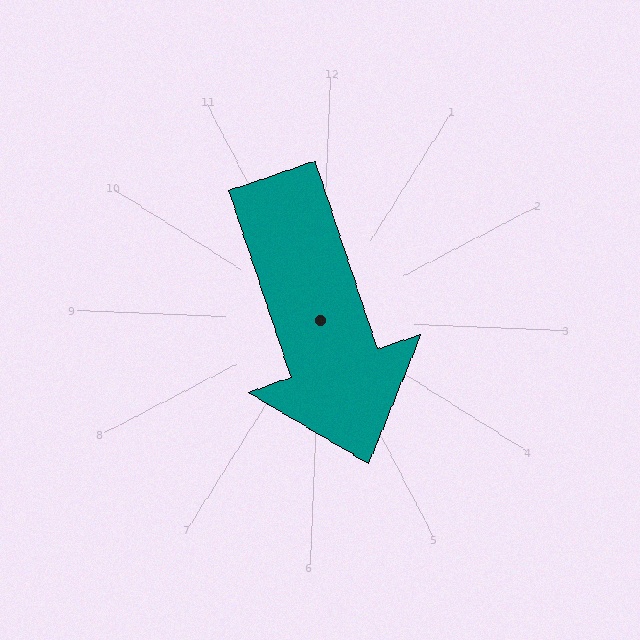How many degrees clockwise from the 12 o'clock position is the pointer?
Approximately 159 degrees.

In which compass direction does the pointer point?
South.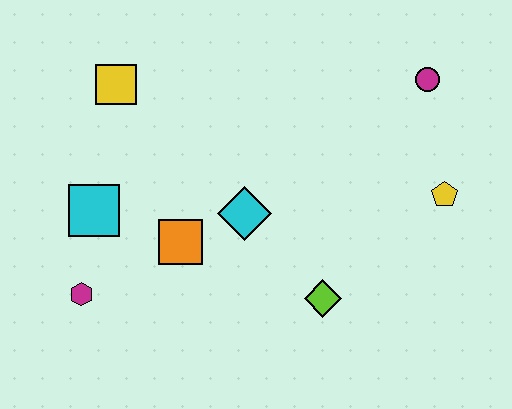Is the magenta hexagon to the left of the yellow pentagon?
Yes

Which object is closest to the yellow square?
The cyan square is closest to the yellow square.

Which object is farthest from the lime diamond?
The yellow square is farthest from the lime diamond.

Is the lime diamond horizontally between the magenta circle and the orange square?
Yes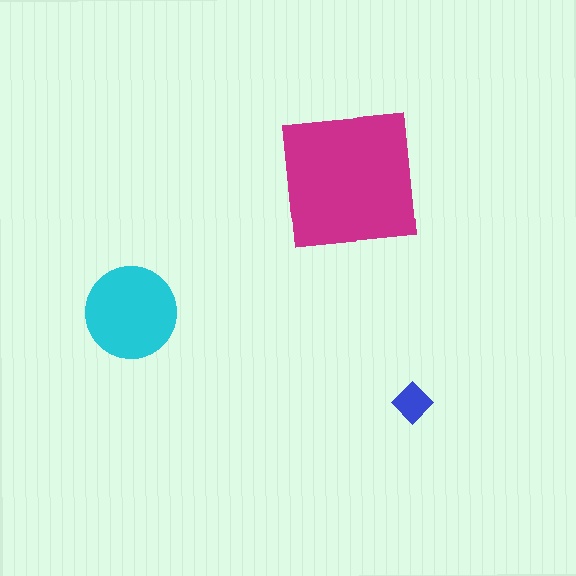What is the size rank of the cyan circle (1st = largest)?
2nd.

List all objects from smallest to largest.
The blue diamond, the cyan circle, the magenta square.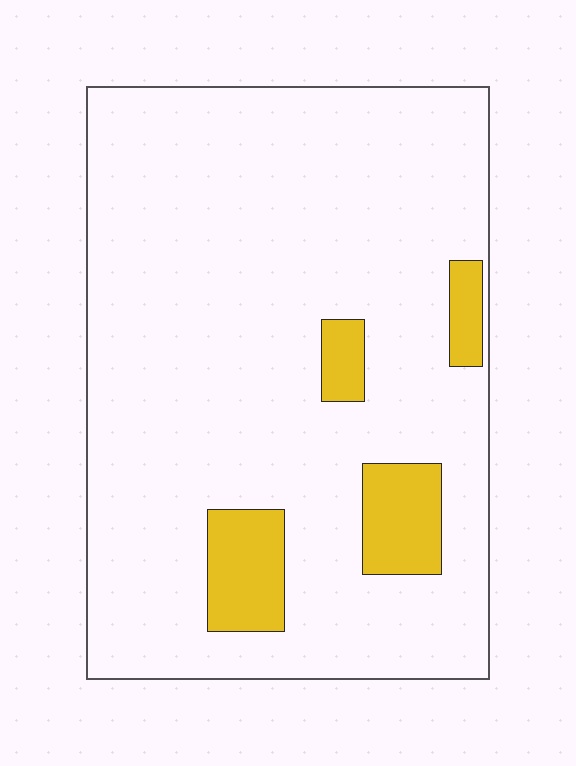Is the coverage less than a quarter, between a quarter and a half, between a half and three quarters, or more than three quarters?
Less than a quarter.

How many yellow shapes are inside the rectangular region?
4.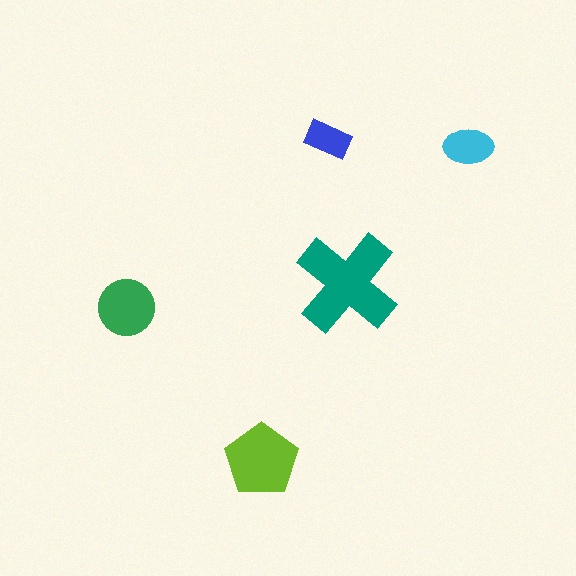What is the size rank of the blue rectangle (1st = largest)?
5th.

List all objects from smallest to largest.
The blue rectangle, the cyan ellipse, the green circle, the lime pentagon, the teal cross.